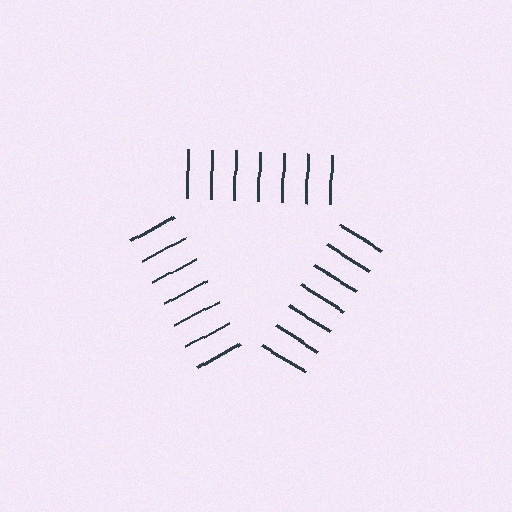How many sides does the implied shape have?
3 sides — the line-ends trace a triangle.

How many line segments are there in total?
21 — 7 along each of the 3 edges.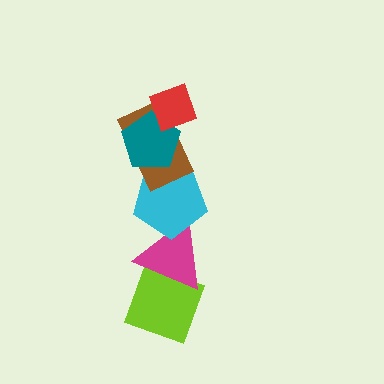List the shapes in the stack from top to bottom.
From top to bottom: the red diamond, the teal pentagon, the brown rectangle, the cyan pentagon, the magenta triangle, the lime diamond.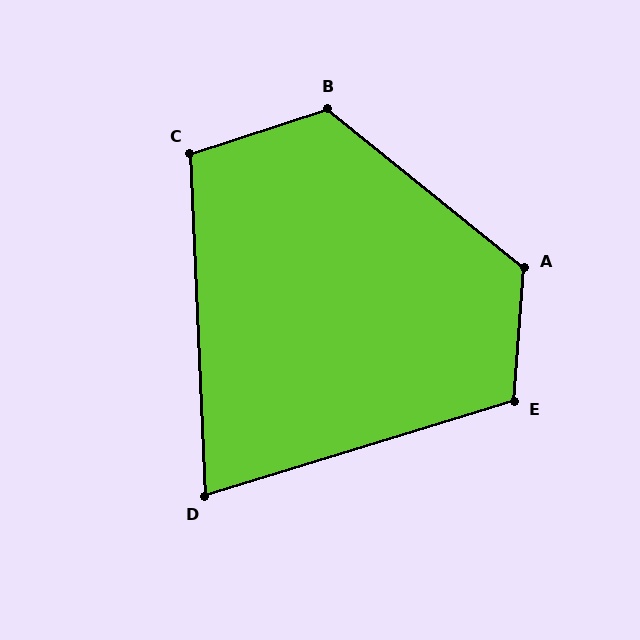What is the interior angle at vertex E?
Approximately 111 degrees (obtuse).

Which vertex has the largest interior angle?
A, at approximately 125 degrees.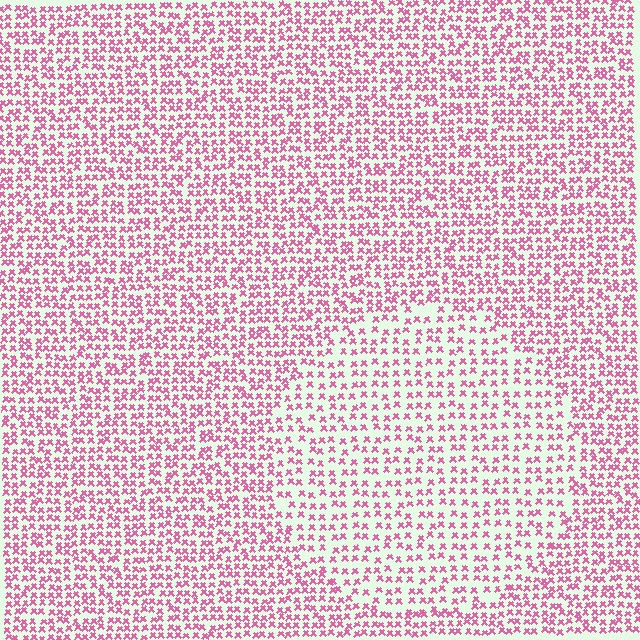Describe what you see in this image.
The image contains small pink elements arranged at two different densities. A circle-shaped region is visible where the elements are less densely packed than the surrounding area.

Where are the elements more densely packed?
The elements are more densely packed outside the circle boundary.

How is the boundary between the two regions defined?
The boundary is defined by a change in element density (approximately 1.6x ratio). All elements are the same color, size, and shape.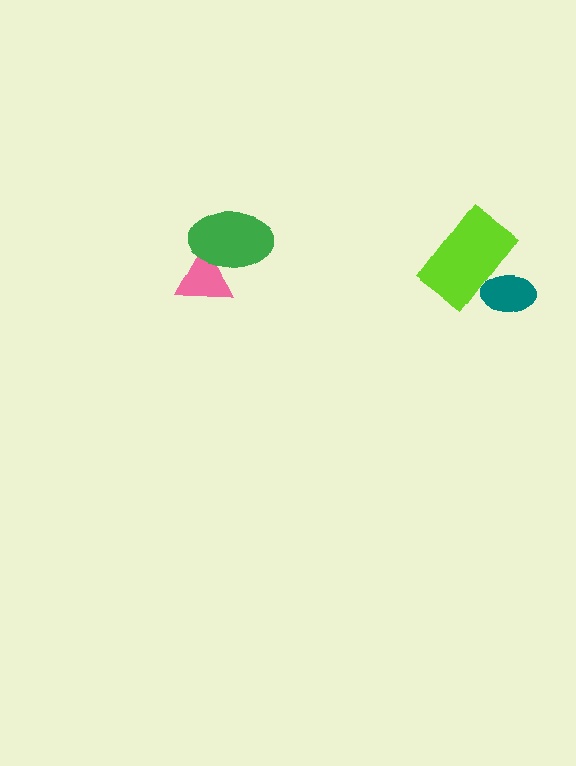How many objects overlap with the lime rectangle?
1 object overlaps with the lime rectangle.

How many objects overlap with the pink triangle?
1 object overlaps with the pink triangle.